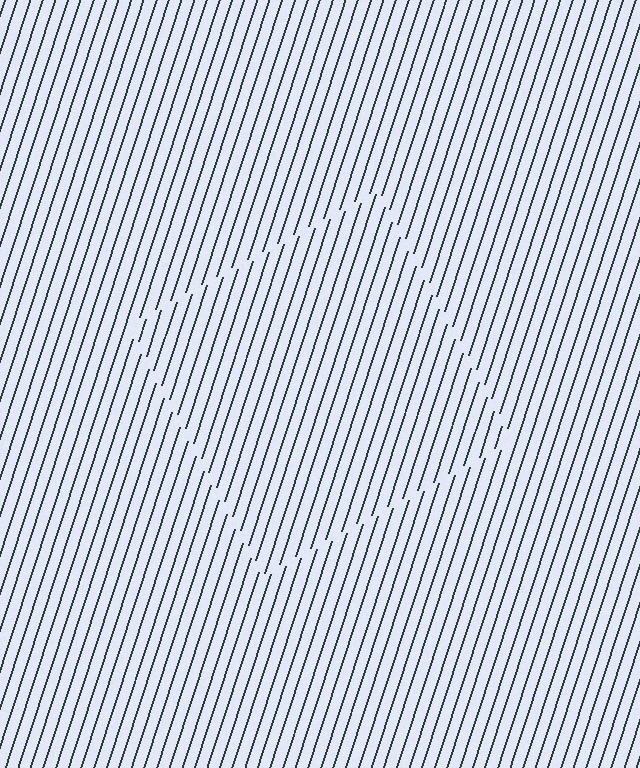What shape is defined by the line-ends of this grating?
An illusory square. The interior of the shape contains the same grating, shifted by half a period — the contour is defined by the phase discontinuity where line-ends from the inner and outer gratings abut.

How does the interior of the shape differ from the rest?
The interior of the shape contains the same grating, shifted by half a period — the contour is defined by the phase discontinuity where line-ends from the inner and outer gratings abut.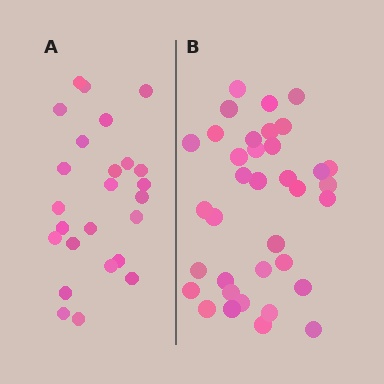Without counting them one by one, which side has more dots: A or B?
Region B (the right region) has more dots.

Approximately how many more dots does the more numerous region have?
Region B has roughly 12 or so more dots than region A.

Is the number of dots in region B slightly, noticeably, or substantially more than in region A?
Region B has noticeably more, but not dramatically so. The ratio is roughly 1.4 to 1.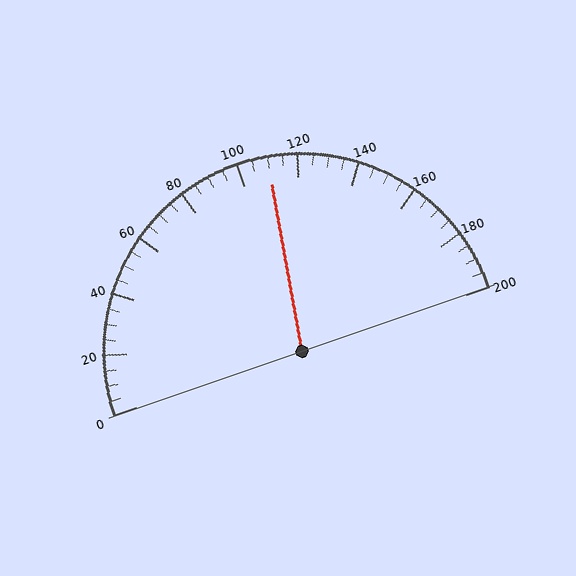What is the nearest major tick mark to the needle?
The nearest major tick mark is 120.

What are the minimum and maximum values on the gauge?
The gauge ranges from 0 to 200.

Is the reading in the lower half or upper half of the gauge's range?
The reading is in the upper half of the range (0 to 200).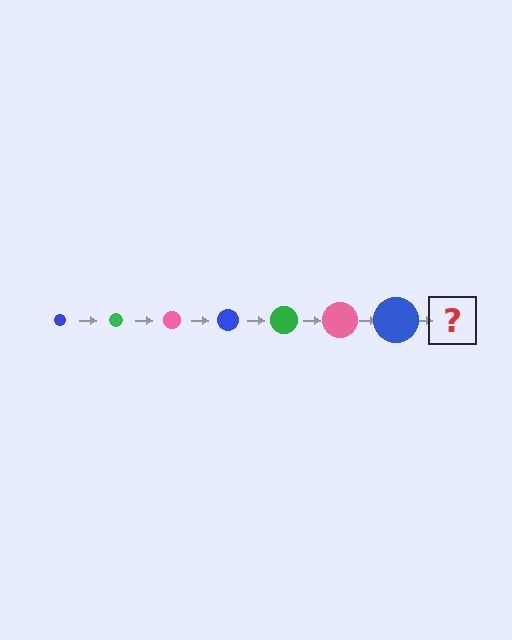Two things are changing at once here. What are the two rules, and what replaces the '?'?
The two rules are that the circle grows larger each step and the color cycles through blue, green, and pink. The '?' should be a green circle, larger than the previous one.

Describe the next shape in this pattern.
It should be a green circle, larger than the previous one.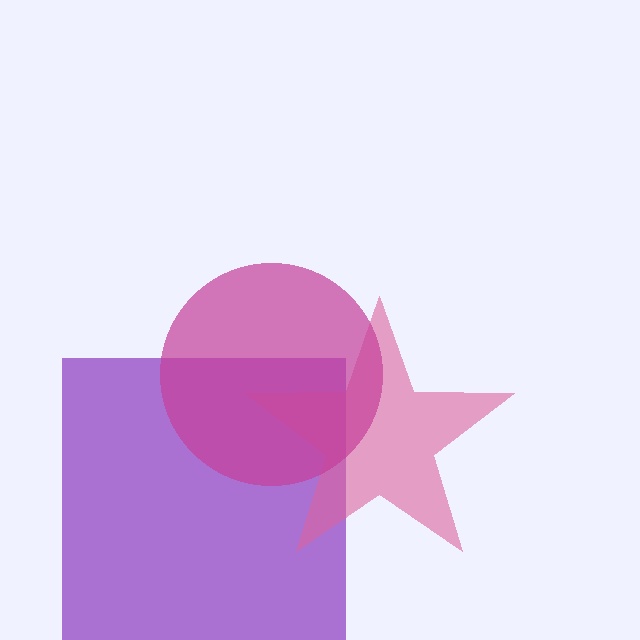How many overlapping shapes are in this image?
There are 3 overlapping shapes in the image.